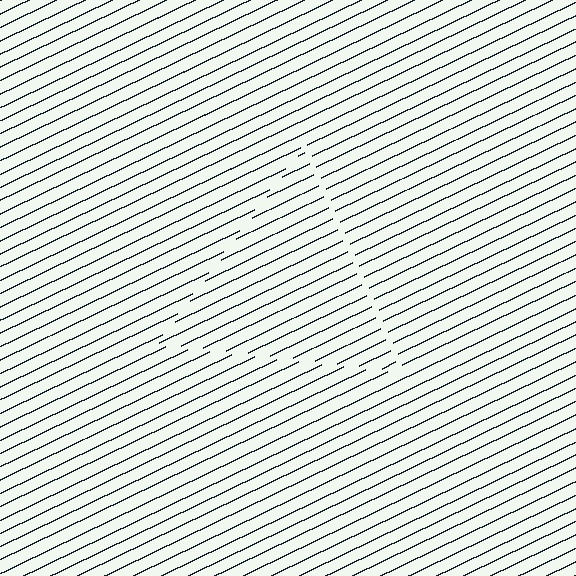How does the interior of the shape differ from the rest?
The interior of the shape contains the same grating, shifted by half a period — the contour is defined by the phase discontinuity where line-ends from the inner and outer gratings abut.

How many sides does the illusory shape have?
3 sides — the line-ends trace a triangle.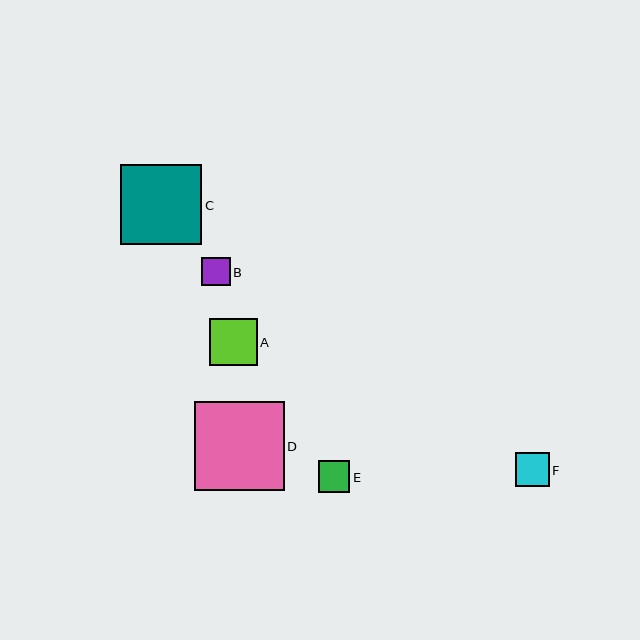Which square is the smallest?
Square B is the smallest with a size of approximately 28 pixels.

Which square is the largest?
Square D is the largest with a size of approximately 90 pixels.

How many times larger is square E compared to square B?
Square E is approximately 1.1 times the size of square B.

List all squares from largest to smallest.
From largest to smallest: D, C, A, F, E, B.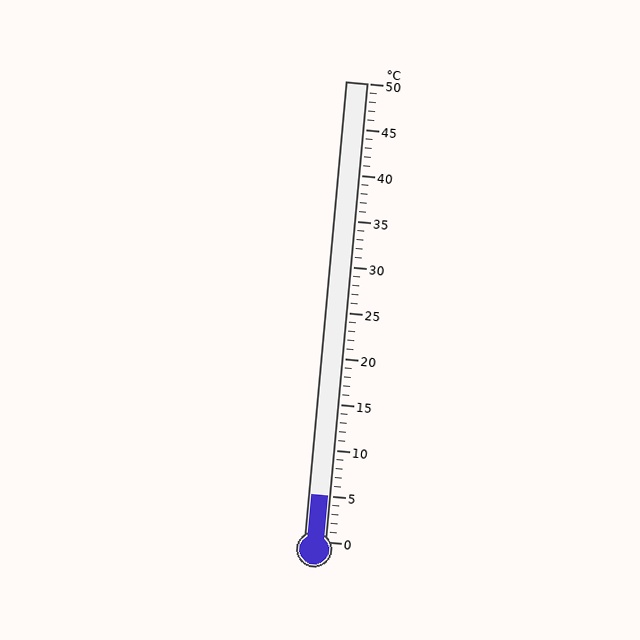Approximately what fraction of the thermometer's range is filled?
The thermometer is filled to approximately 10% of its range.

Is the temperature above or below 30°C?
The temperature is below 30°C.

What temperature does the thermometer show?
The thermometer shows approximately 5°C.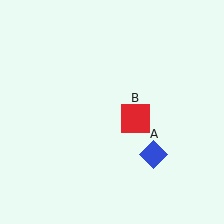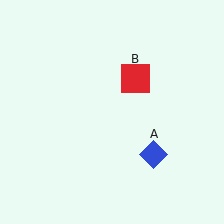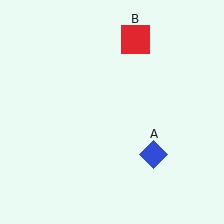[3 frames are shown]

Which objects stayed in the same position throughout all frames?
Blue diamond (object A) remained stationary.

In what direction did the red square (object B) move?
The red square (object B) moved up.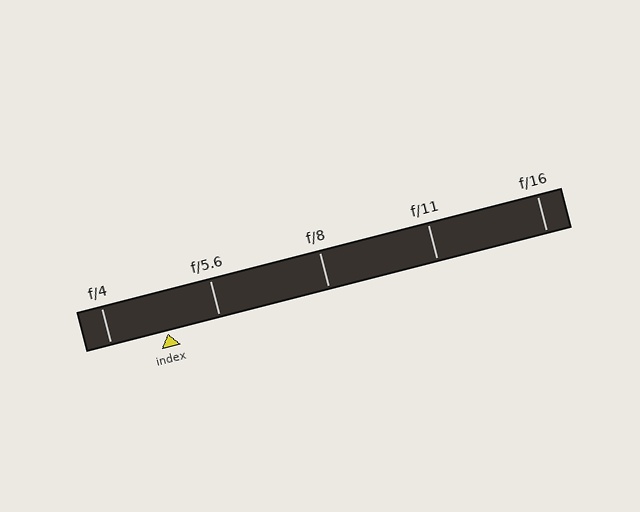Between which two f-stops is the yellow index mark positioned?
The index mark is between f/4 and f/5.6.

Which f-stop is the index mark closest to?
The index mark is closest to f/5.6.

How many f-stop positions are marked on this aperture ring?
There are 5 f-stop positions marked.